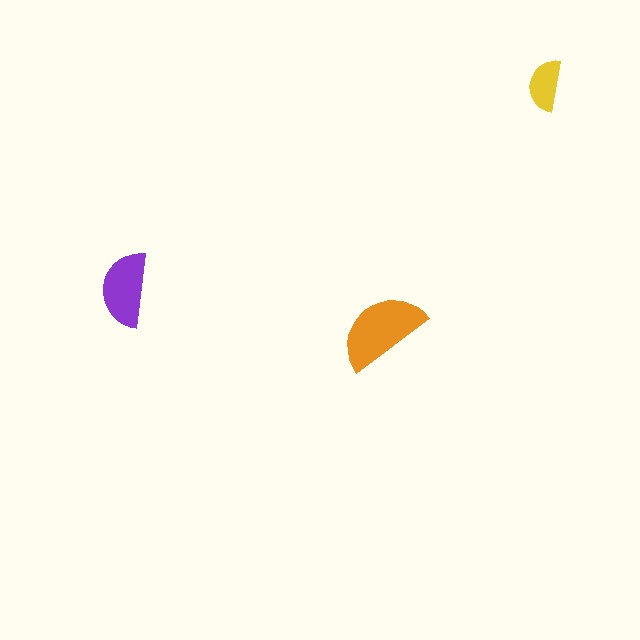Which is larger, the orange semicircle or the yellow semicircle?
The orange one.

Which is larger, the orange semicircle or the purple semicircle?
The orange one.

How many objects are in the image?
There are 3 objects in the image.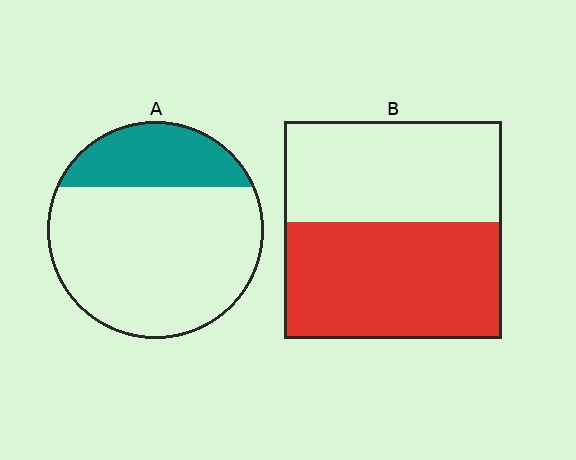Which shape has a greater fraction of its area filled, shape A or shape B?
Shape B.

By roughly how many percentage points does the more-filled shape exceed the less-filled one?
By roughly 30 percentage points (B over A).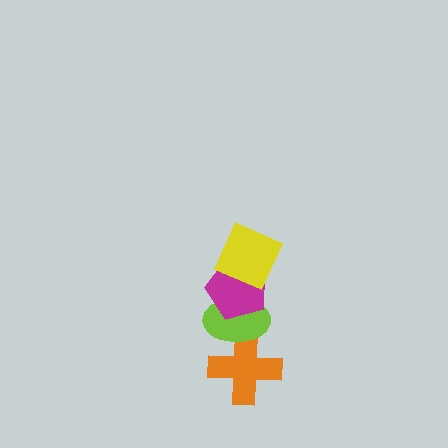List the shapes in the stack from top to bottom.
From top to bottom: the yellow square, the magenta pentagon, the lime ellipse, the orange cross.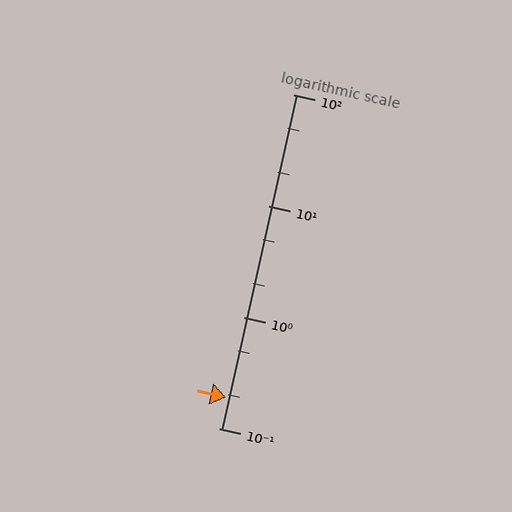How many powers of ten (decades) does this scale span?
The scale spans 3 decades, from 0.1 to 100.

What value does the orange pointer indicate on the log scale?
The pointer indicates approximately 0.19.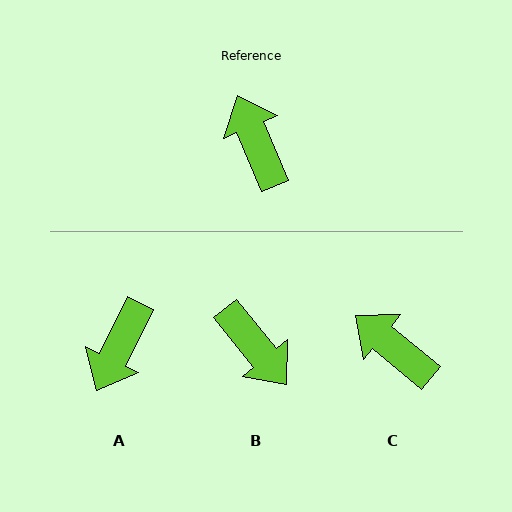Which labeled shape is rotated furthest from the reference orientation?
B, about 163 degrees away.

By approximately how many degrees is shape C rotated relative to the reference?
Approximately 28 degrees counter-clockwise.